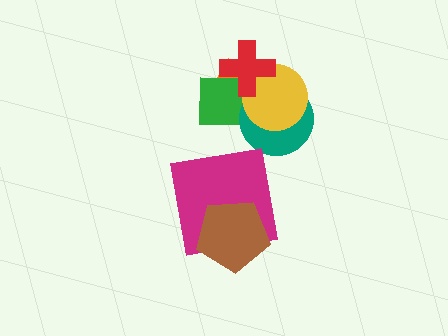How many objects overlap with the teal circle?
3 objects overlap with the teal circle.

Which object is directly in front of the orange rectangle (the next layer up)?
The green square is directly in front of the orange rectangle.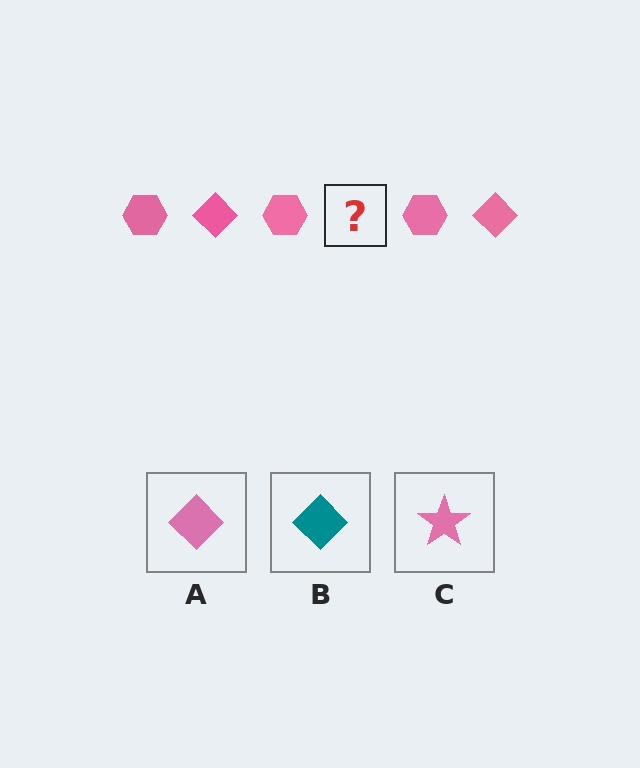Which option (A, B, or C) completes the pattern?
A.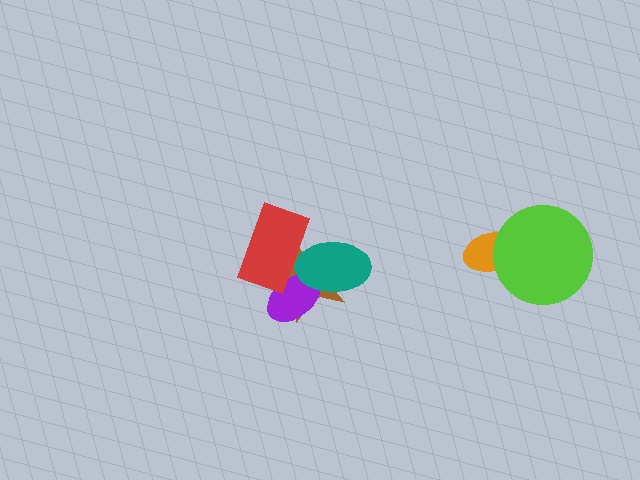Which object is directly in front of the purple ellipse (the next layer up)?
The red rectangle is directly in front of the purple ellipse.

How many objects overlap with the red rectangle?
3 objects overlap with the red rectangle.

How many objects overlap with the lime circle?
1 object overlaps with the lime circle.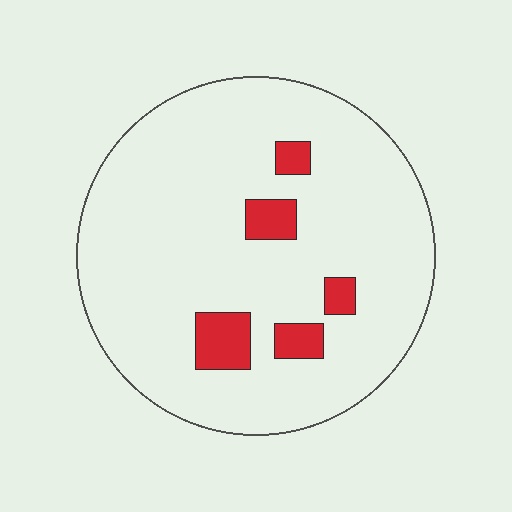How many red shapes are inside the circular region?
5.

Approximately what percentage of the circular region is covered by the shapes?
Approximately 10%.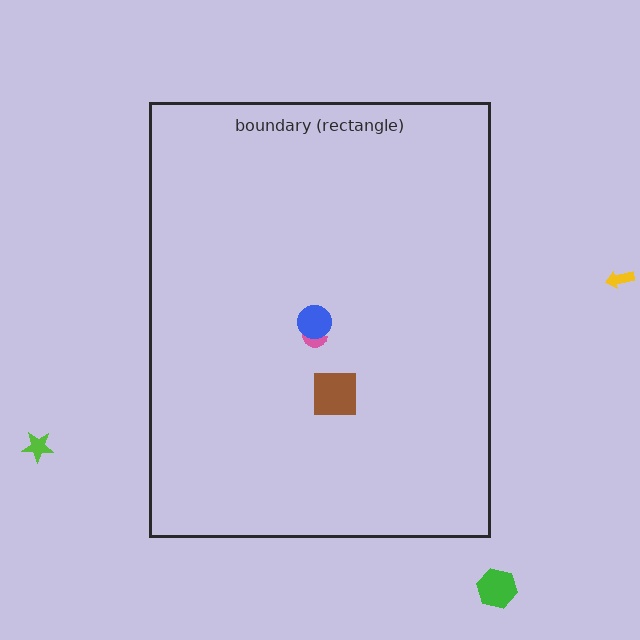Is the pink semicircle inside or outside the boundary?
Inside.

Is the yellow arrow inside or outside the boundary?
Outside.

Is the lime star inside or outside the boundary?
Outside.